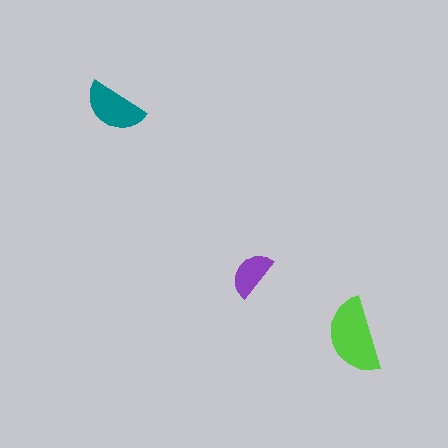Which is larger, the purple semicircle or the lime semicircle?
The lime one.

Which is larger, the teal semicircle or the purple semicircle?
The teal one.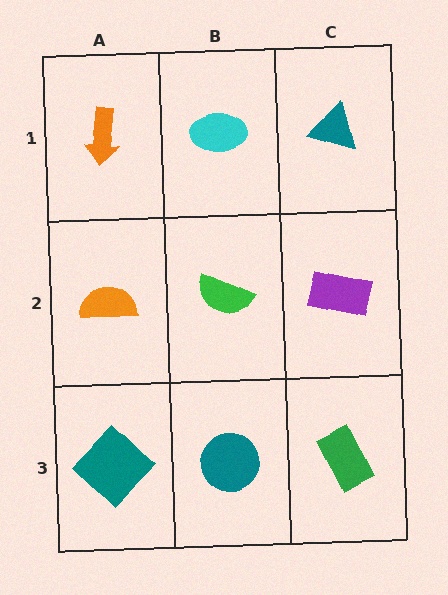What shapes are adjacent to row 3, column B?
A green semicircle (row 2, column B), a teal diamond (row 3, column A), a green rectangle (row 3, column C).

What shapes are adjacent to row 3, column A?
An orange semicircle (row 2, column A), a teal circle (row 3, column B).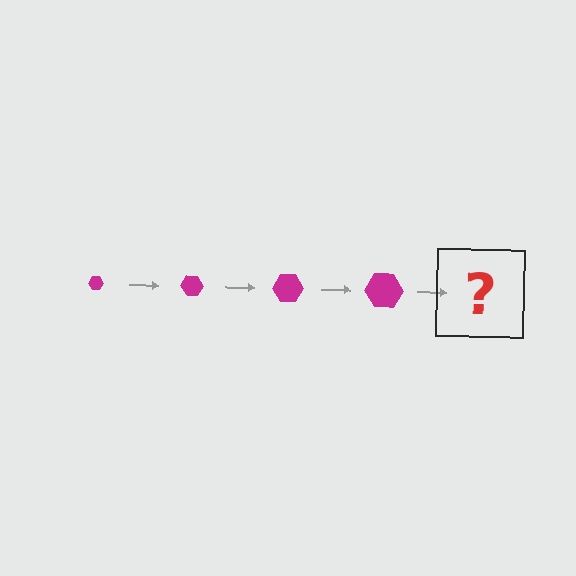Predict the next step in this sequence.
The next step is a magenta hexagon, larger than the previous one.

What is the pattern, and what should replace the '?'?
The pattern is that the hexagon gets progressively larger each step. The '?' should be a magenta hexagon, larger than the previous one.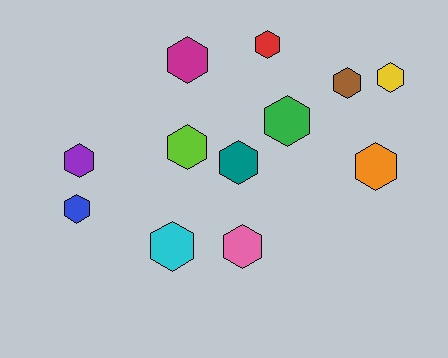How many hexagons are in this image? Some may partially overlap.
There are 12 hexagons.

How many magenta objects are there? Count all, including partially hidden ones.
There is 1 magenta object.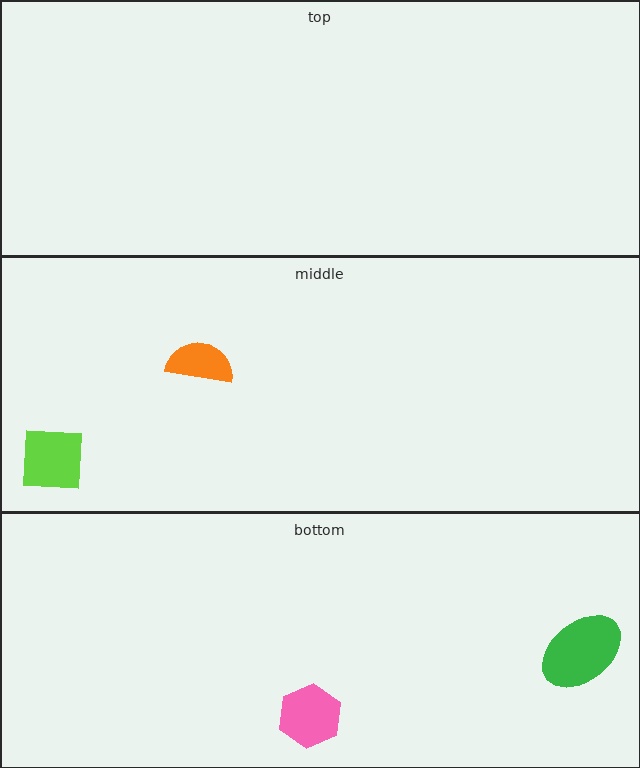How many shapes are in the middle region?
2.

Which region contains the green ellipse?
The bottom region.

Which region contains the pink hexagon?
The bottom region.